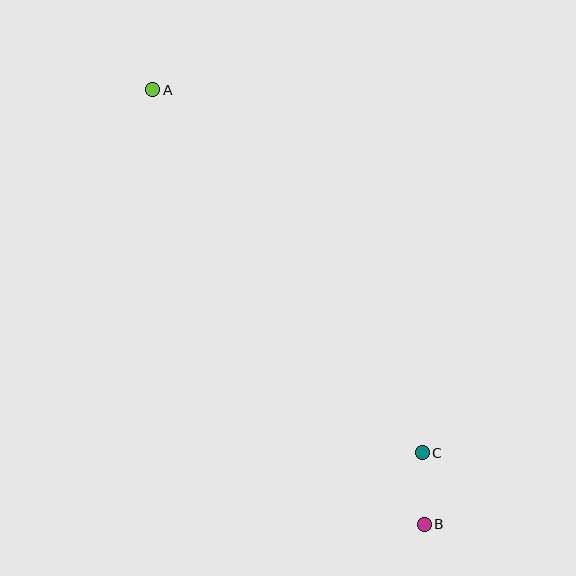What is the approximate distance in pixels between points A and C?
The distance between A and C is approximately 452 pixels.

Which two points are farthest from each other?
Points A and B are farthest from each other.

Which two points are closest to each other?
Points B and C are closest to each other.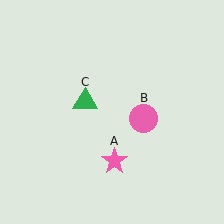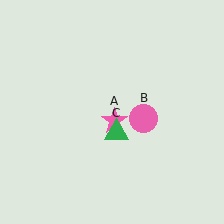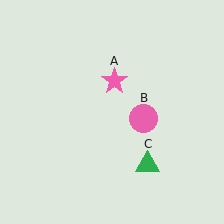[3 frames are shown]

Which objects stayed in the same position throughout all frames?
Pink circle (object B) remained stationary.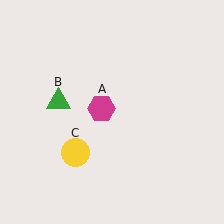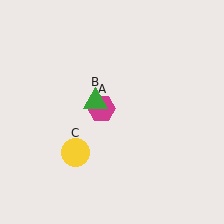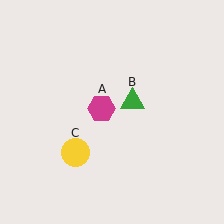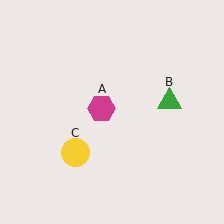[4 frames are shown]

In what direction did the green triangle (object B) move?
The green triangle (object B) moved right.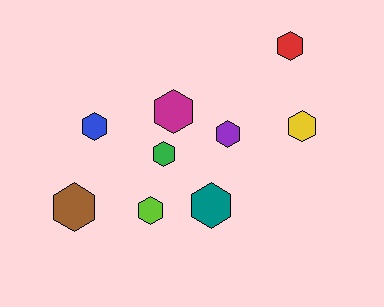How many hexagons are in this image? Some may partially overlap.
There are 9 hexagons.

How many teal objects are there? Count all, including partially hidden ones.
There is 1 teal object.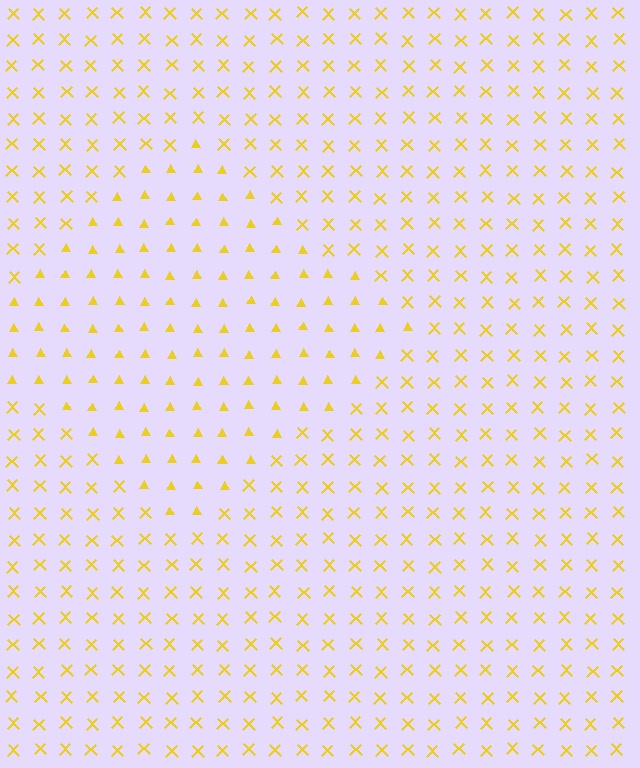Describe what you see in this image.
The image is filled with small yellow elements arranged in a uniform grid. A diamond-shaped region contains triangles, while the surrounding area contains X marks. The boundary is defined purely by the change in element shape.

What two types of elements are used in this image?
The image uses triangles inside the diamond region and X marks outside it.